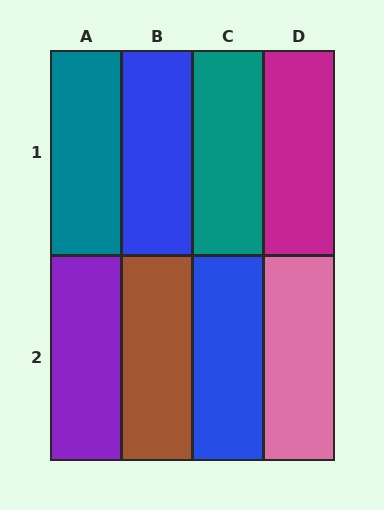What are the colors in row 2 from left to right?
Purple, brown, blue, pink.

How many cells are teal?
2 cells are teal.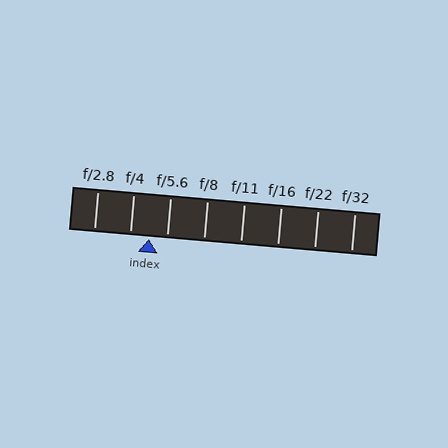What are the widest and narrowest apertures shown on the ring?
The widest aperture shown is f/2.8 and the narrowest is f/32.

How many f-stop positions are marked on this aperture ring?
There are 8 f-stop positions marked.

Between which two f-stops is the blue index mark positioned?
The index mark is between f/4 and f/5.6.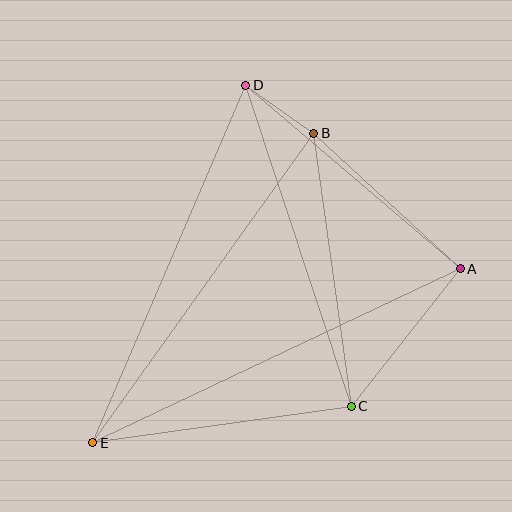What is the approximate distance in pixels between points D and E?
The distance between D and E is approximately 389 pixels.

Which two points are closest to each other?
Points B and D are closest to each other.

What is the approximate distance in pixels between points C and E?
The distance between C and E is approximately 261 pixels.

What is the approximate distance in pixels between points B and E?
The distance between B and E is approximately 380 pixels.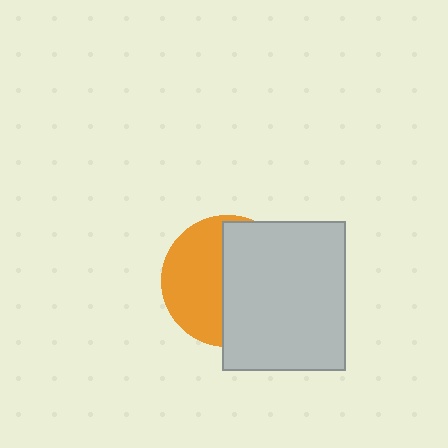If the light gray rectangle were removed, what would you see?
You would see the complete orange circle.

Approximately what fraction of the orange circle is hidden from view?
Roughly 55% of the orange circle is hidden behind the light gray rectangle.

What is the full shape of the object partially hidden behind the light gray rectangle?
The partially hidden object is an orange circle.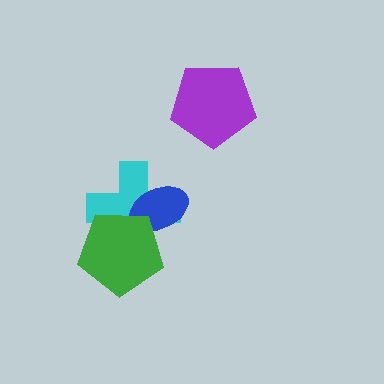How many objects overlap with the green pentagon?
2 objects overlap with the green pentagon.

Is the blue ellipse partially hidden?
Yes, it is partially covered by another shape.